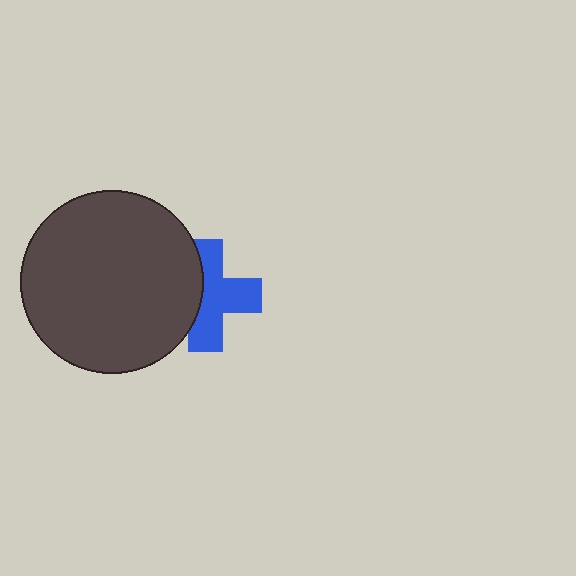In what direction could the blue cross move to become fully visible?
The blue cross could move right. That would shift it out from behind the dark gray circle entirely.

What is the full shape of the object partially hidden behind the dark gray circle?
The partially hidden object is a blue cross.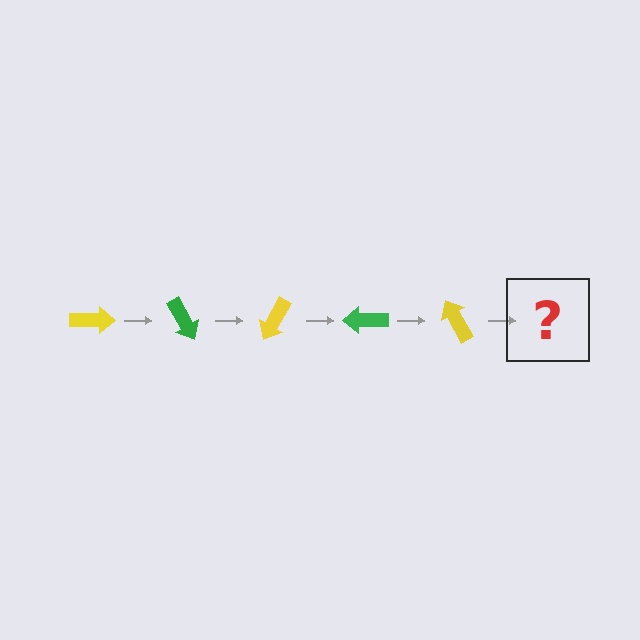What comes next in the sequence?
The next element should be a green arrow, rotated 300 degrees from the start.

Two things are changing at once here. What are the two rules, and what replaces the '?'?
The two rules are that it rotates 60 degrees each step and the color cycles through yellow and green. The '?' should be a green arrow, rotated 300 degrees from the start.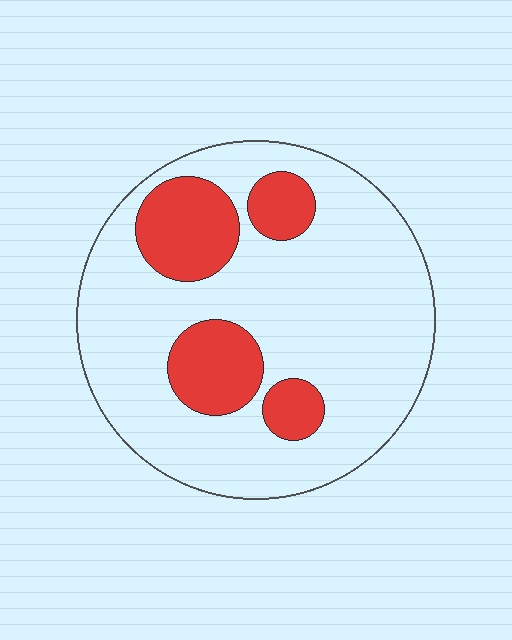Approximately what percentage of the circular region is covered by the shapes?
Approximately 25%.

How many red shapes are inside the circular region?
4.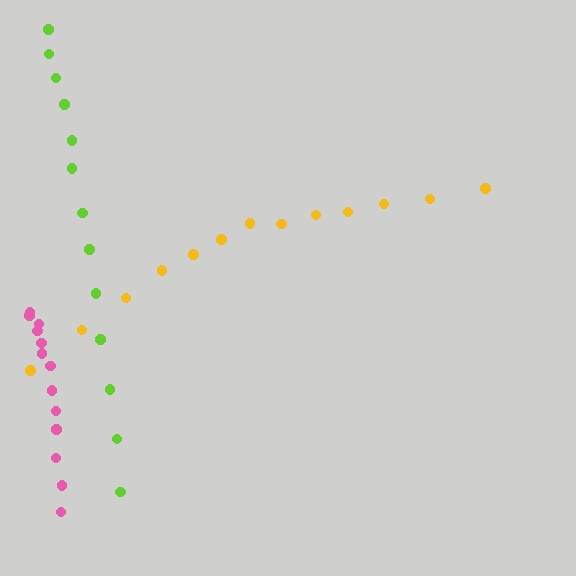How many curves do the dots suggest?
There are 3 distinct paths.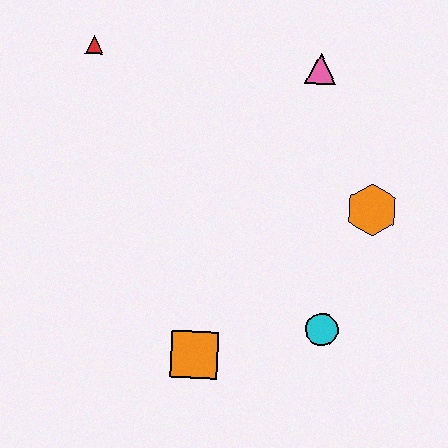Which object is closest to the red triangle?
The pink triangle is closest to the red triangle.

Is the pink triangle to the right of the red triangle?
Yes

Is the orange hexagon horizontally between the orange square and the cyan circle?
No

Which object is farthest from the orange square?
The red triangle is farthest from the orange square.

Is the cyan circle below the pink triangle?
Yes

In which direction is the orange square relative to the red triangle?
The orange square is below the red triangle.